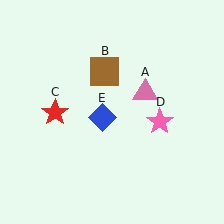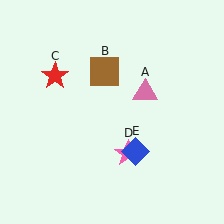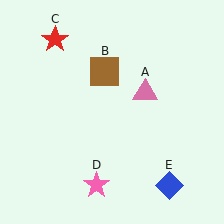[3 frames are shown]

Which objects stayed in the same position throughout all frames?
Pink triangle (object A) and brown square (object B) remained stationary.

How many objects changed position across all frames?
3 objects changed position: red star (object C), pink star (object D), blue diamond (object E).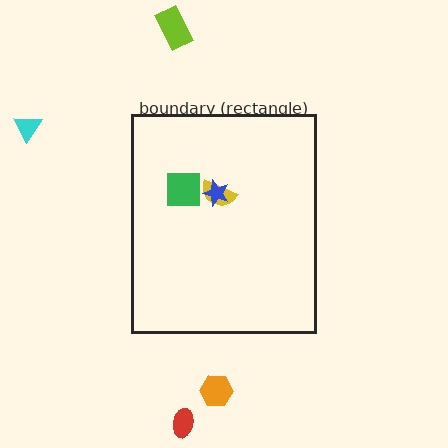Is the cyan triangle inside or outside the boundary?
Outside.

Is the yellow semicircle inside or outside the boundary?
Inside.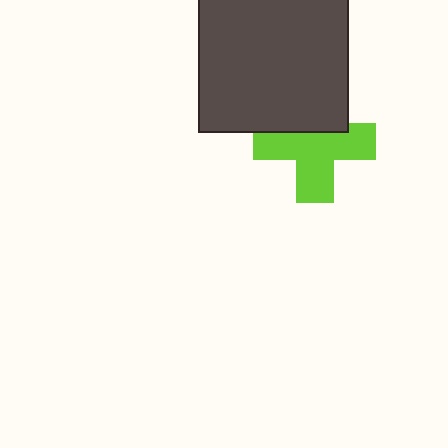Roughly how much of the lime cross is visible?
Most of it is visible (roughly 66%).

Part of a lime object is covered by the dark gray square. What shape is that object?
It is a cross.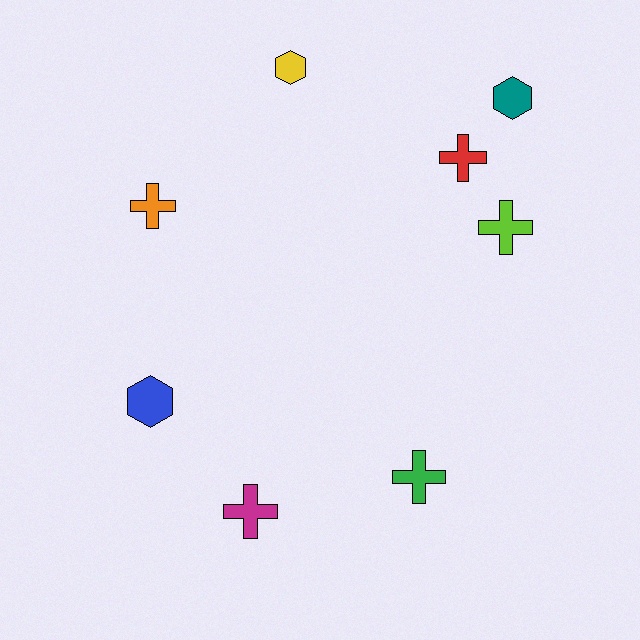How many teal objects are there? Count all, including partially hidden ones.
There is 1 teal object.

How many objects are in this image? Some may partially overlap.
There are 8 objects.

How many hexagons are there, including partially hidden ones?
There are 3 hexagons.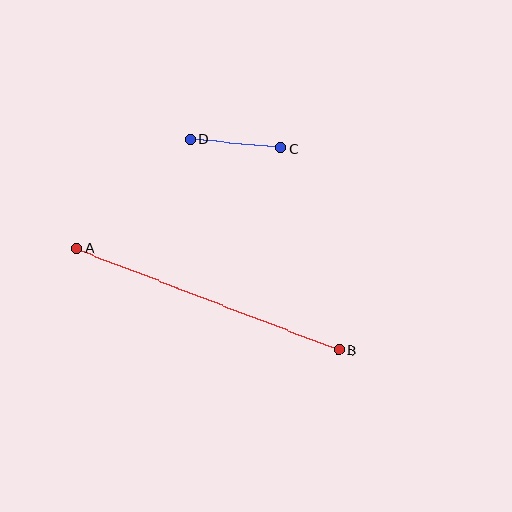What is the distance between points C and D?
The distance is approximately 91 pixels.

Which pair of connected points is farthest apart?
Points A and B are farthest apart.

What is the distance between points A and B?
The distance is approximately 281 pixels.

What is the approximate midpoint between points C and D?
The midpoint is at approximately (235, 144) pixels.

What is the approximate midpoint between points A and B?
The midpoint is at approximately (208, 299) pixels.